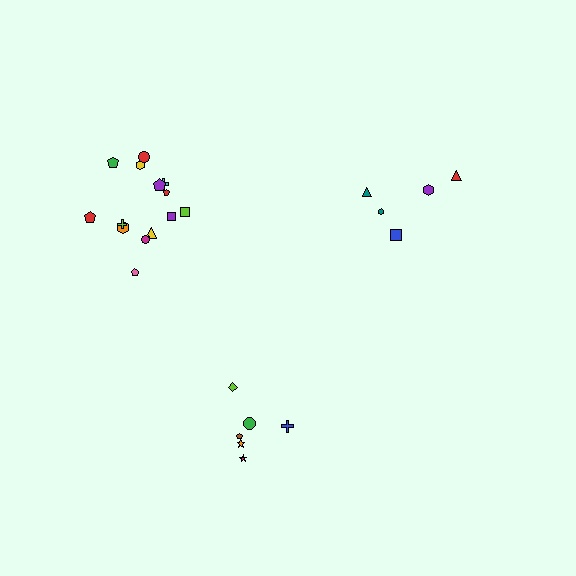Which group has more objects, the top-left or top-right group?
The top-left group.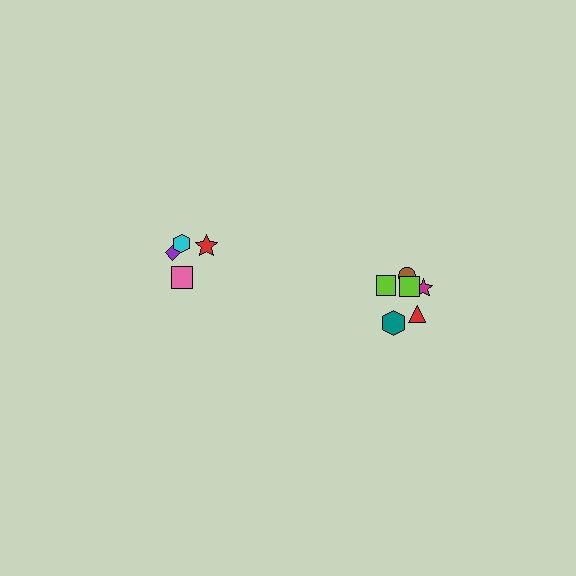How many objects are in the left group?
There are 4 objects.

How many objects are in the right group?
There are 6 objects.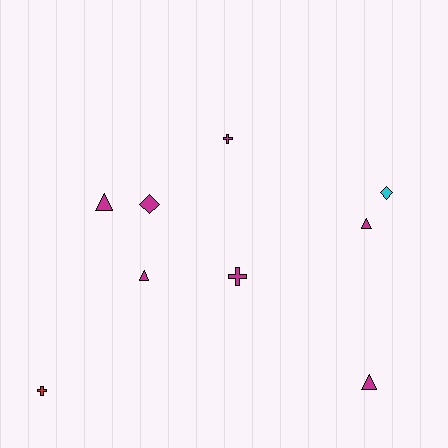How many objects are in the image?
There are 9 objects.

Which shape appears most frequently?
Triangle, with 4 objects.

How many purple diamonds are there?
There are no purple diamonds.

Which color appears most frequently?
Magenta, with 7 objects.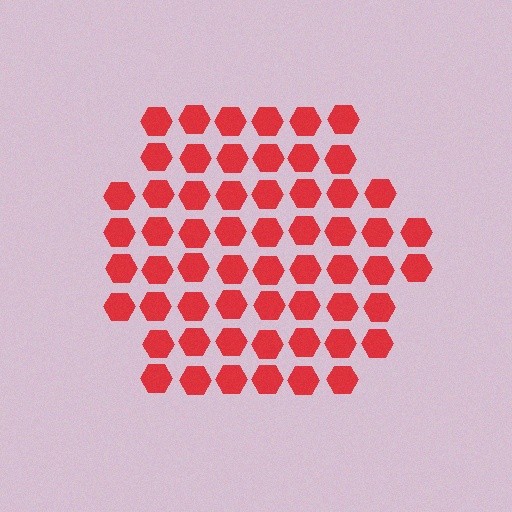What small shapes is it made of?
It is made of small hexagons.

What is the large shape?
The large shape is a hexagon.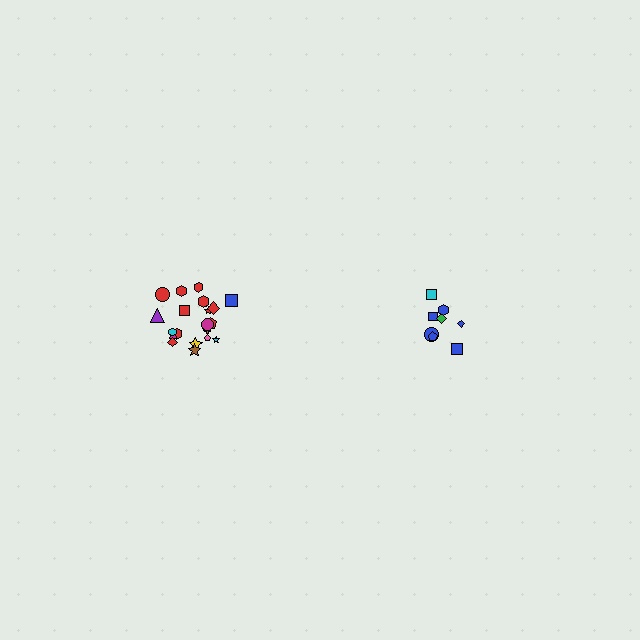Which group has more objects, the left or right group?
The left group.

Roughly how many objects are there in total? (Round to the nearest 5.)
Roughly 30 objects in total.